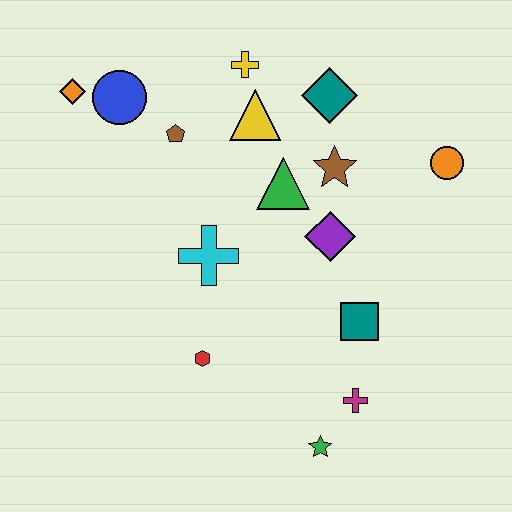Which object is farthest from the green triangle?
The green star is farthest from the green triangle.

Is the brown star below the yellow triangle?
Yes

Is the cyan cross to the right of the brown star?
No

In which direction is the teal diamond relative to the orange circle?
The teal diamond is to the left of the orange circle.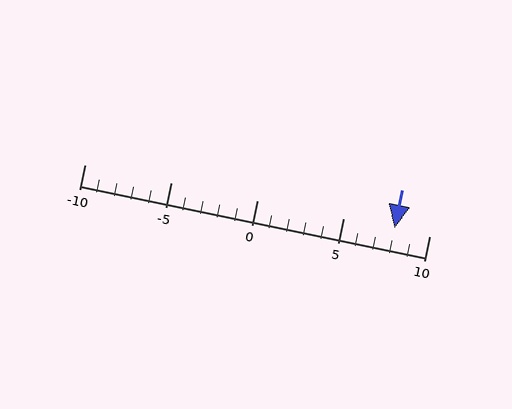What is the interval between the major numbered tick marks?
The major tick marks are spaced 5 units apart.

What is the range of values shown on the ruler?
The ruler shows values from -10 to 10.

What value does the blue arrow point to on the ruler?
The blue arrow points to approximately 8.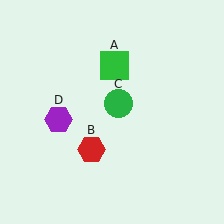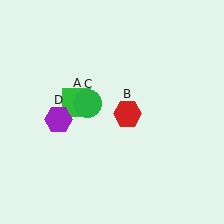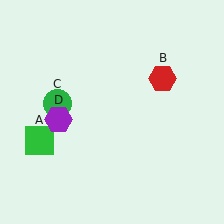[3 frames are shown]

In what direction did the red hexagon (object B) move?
The red hexagon (object B) moved up and to the right.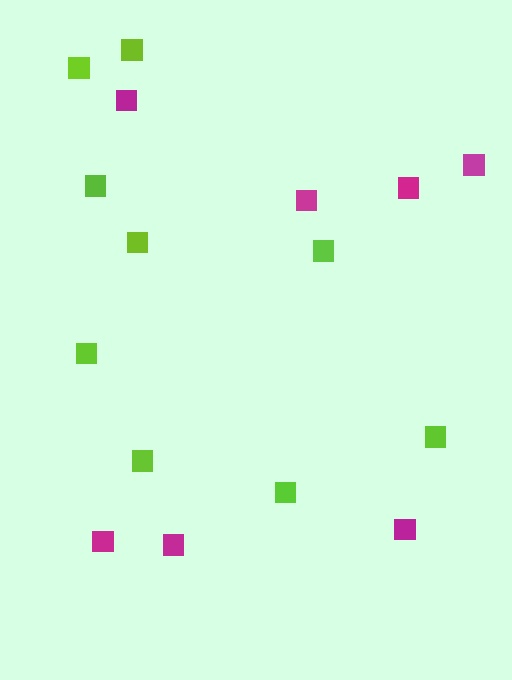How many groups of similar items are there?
There are 2 groups: one group of magenta squares (7) and one group of lime squares (9).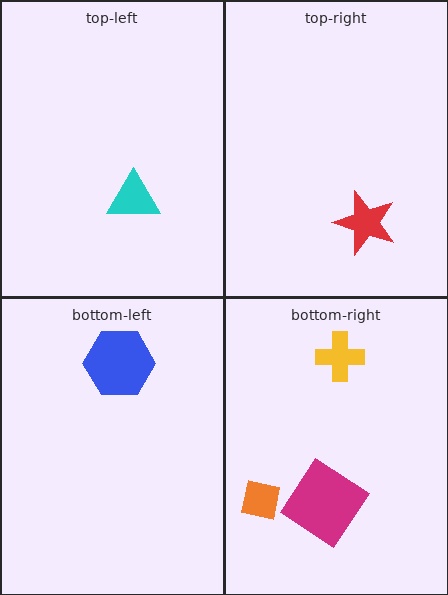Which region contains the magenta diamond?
The bottom-right region.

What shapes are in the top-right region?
The red star.